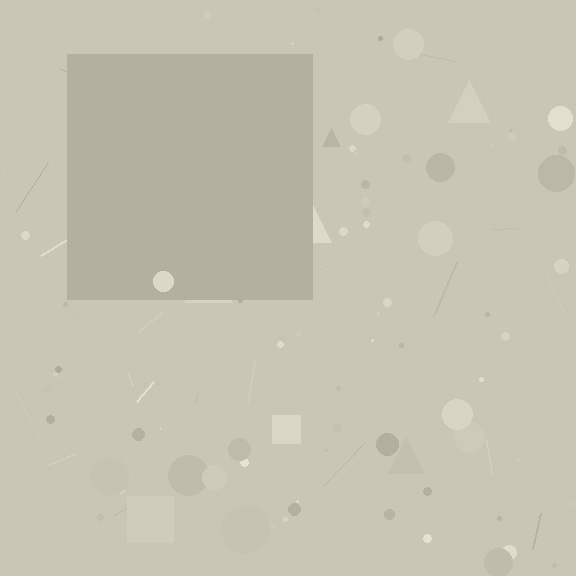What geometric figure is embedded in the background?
A square is embedded in the background.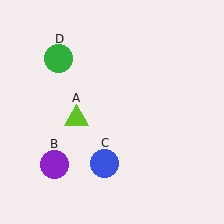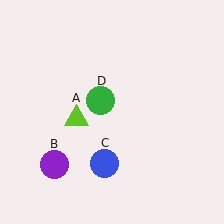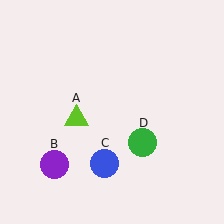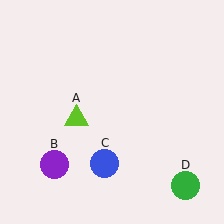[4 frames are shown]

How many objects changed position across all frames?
1 object changed position: green circle (object D).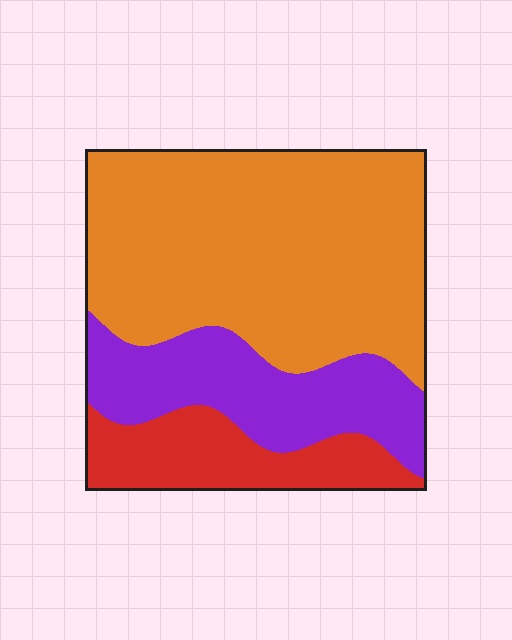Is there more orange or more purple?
Orange.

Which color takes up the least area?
Red, at roughly 15%.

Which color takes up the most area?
Orange, at roughly 60%.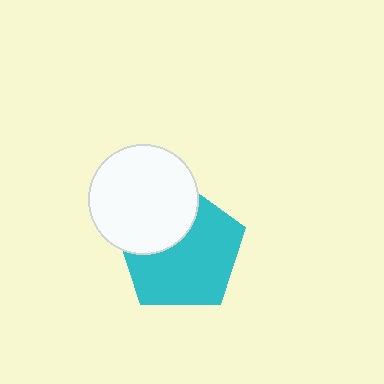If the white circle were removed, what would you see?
You would see the complete cyan pentagon.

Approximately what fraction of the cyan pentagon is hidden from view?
Roughly 34% of the cyan pentagon is hidden behind the white circle.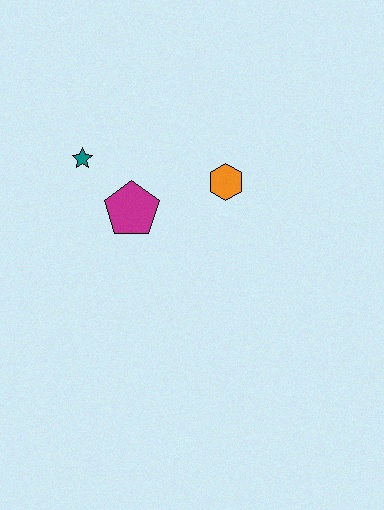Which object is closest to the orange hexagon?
The magenta pentagon is closest to the orange hexagon.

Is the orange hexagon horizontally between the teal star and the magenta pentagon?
No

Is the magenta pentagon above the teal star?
No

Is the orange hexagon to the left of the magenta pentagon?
No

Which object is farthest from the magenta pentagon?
The orange hexagon is farthest from the magenta pentagon.